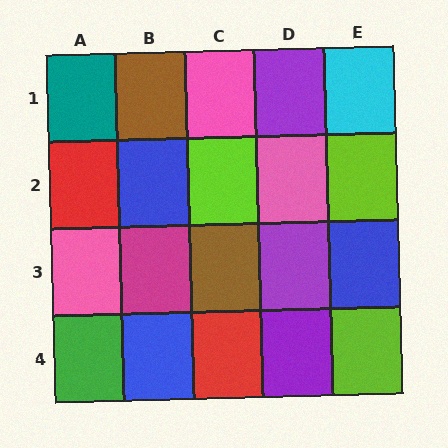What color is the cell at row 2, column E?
Lime.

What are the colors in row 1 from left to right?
Teal, brown, pink, purple, cyan.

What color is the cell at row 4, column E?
Lime.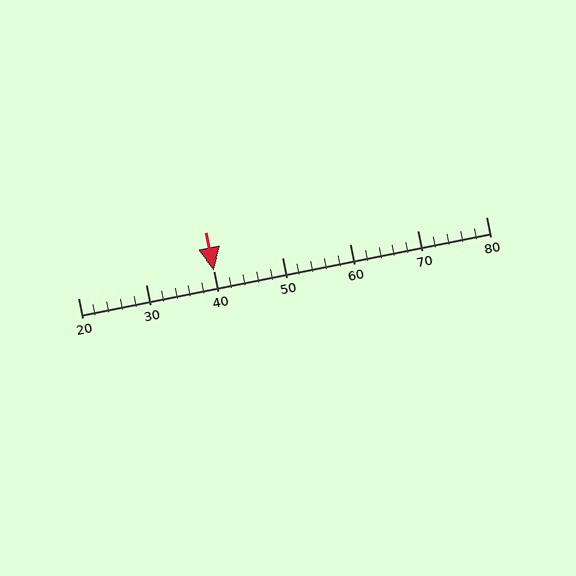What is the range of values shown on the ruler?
The ruler shows values from 20 to 80.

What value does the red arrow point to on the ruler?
The red arrow points to approximately 40.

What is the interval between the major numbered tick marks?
The major tick marks are spaced 10 units apart.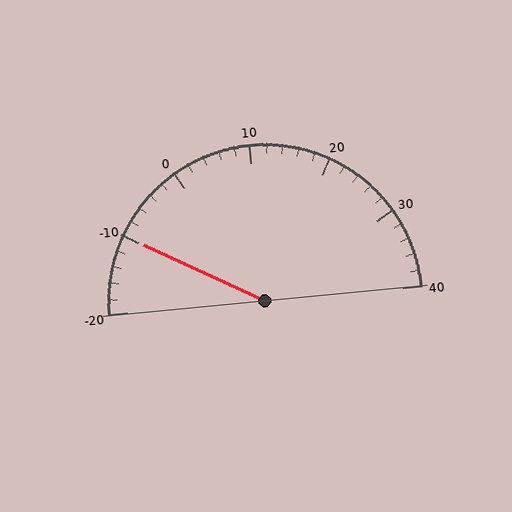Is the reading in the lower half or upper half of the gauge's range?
The reading is in the lower half of the range (-20 to 40).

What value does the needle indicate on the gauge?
The needle indicates approximately -10.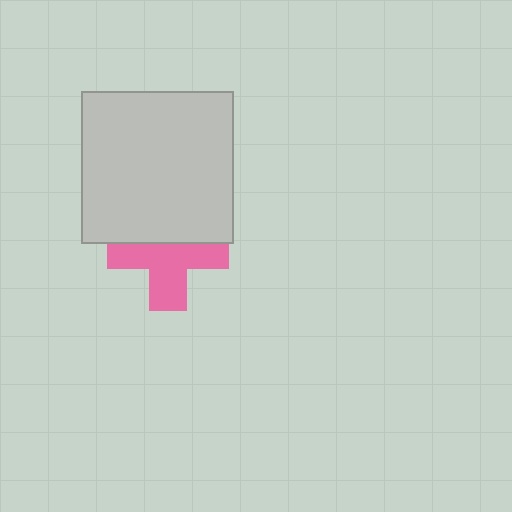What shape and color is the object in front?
The object in front is a light gray square.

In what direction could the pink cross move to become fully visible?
The pink cross could move down. That would shift it out from behind the light gray square entirely.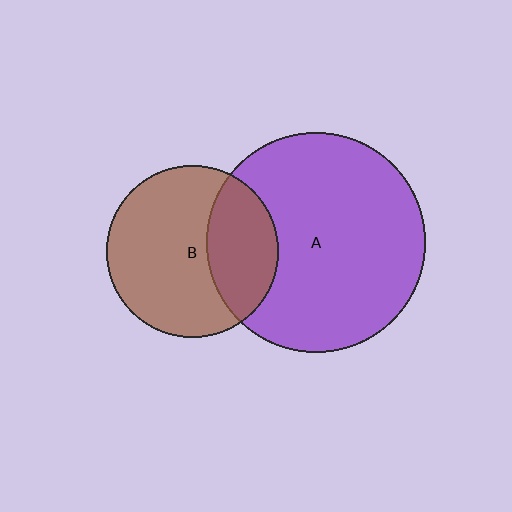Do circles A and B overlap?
Yes.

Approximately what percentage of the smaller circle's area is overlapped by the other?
Approximately 30%.